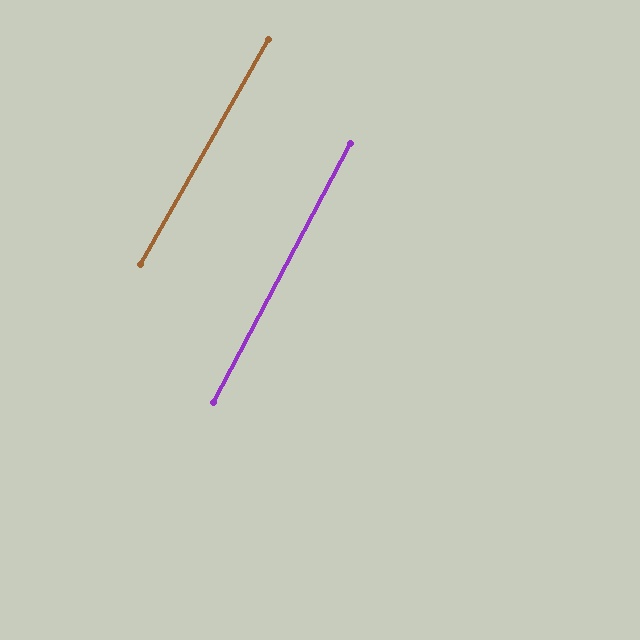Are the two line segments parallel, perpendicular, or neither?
Parallel — their directions differ by only 1.7°.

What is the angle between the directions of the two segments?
Approximately 2 degrees.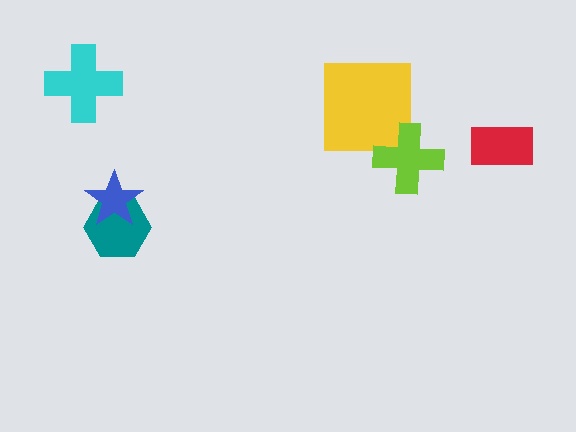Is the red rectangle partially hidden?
No, no other shape covers it.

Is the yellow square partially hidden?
Yes, it is partially covered by another shape.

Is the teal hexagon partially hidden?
Yes, it is partially covered by another shape.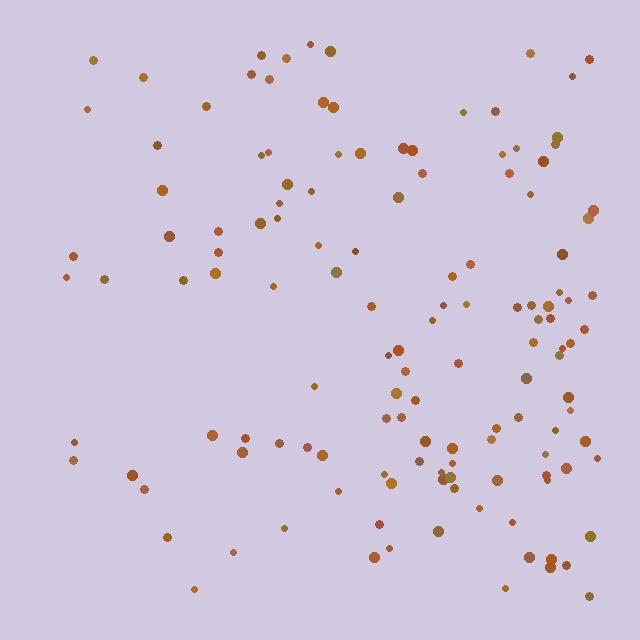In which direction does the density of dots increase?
From left to right, with the right side densest.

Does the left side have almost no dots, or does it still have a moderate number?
Still a moderate number, just noticeably fewer than the right.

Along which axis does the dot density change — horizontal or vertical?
Horizontal.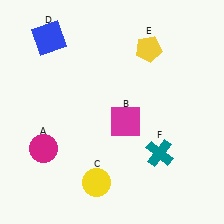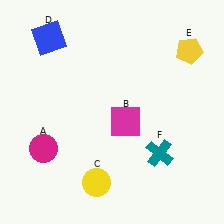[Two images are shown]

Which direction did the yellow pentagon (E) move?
The yellow pentagon (E) moved right.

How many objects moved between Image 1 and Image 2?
1 object moved between the two images.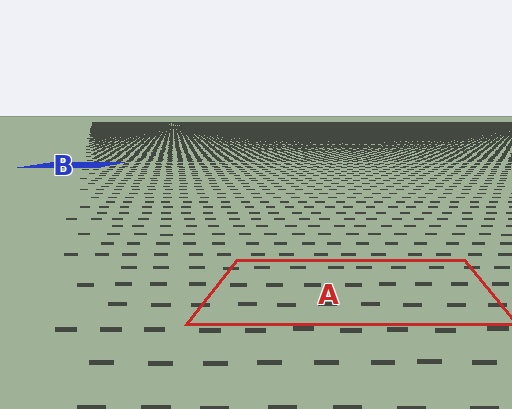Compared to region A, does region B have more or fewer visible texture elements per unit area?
Region B has more texture elements per unit area — they are packed more densely because it is farther away.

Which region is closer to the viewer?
Region A is closer. The texture elements there are larger and more spread out.